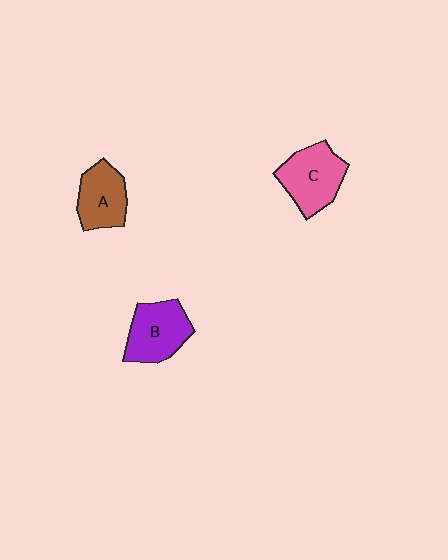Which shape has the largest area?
Shape C (pink).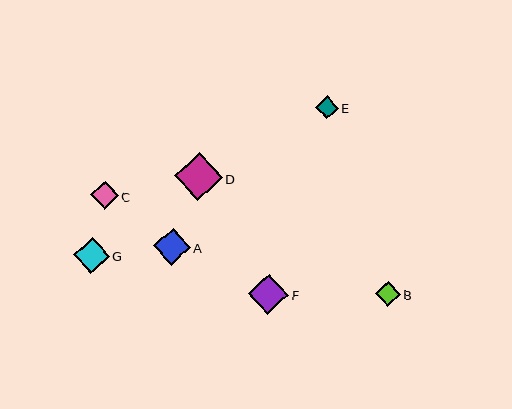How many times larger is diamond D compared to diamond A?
Diamond D is approximately 1.3 times the size of diamond A.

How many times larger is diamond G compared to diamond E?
Diamond G is approximately 1.6 times the size of diamond E.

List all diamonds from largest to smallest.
From largest to smallest: D, F, A, G, C, B, E.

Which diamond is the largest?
Diamond D is the largest with a size of approximately 48 pixels.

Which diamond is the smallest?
Diamond E is the smallest with a size of approximately 23 pixels.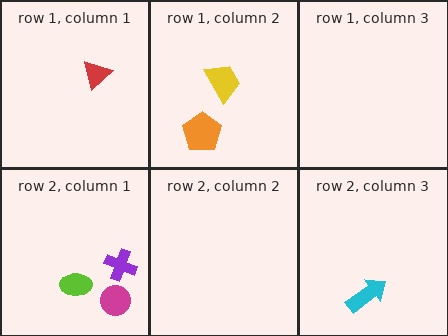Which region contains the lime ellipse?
The row 2, column 1 region.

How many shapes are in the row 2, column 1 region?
3.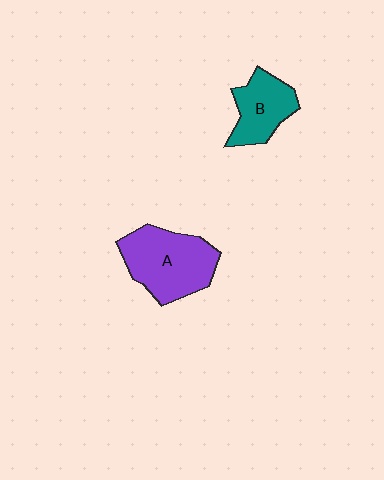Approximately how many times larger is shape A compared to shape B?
Approximately 1.5 times.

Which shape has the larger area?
Shape A (purple).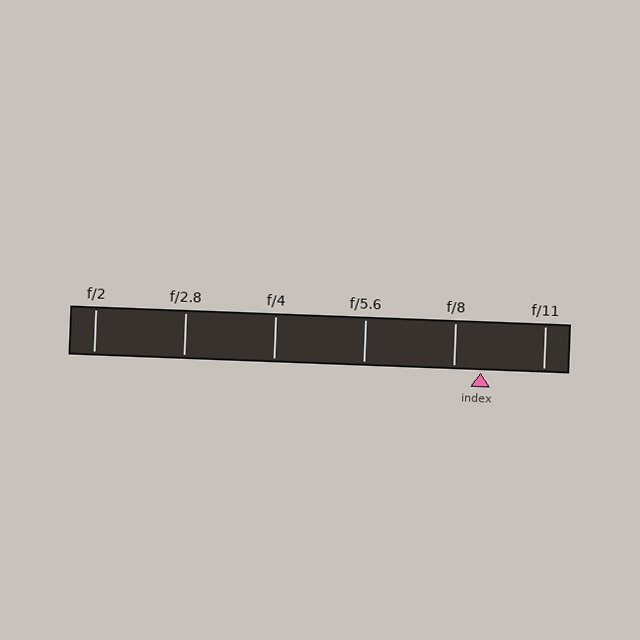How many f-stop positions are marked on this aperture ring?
There are 6 f-stop positions marked.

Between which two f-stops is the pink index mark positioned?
The index mark is between f/8 and f/11.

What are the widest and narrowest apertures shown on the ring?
The widest aperture shown is f/2 and the narrowest is f/11.